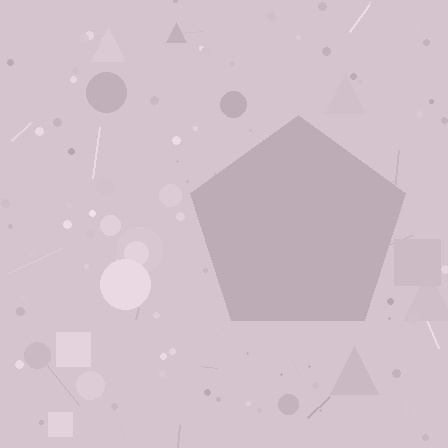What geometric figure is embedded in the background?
A pentagon is embedded in the background.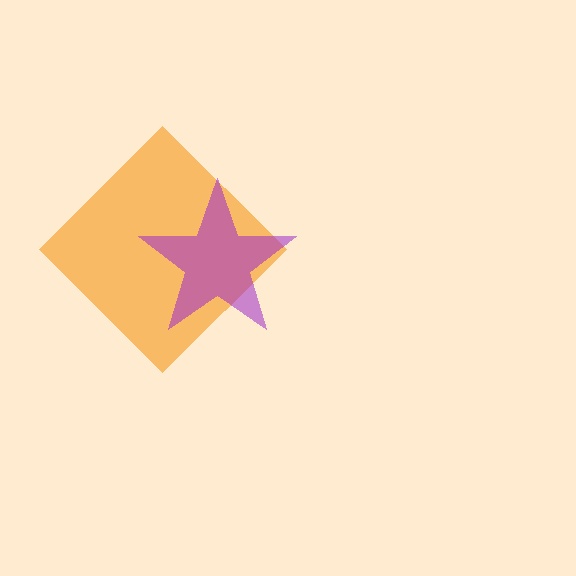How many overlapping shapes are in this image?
There are 2 overlapping shapes in the image.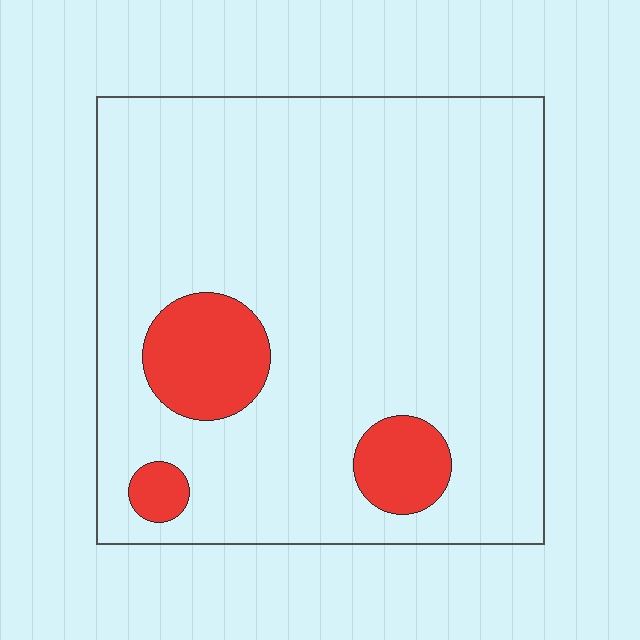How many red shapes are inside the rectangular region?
3.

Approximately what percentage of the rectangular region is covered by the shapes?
Approximately 10%.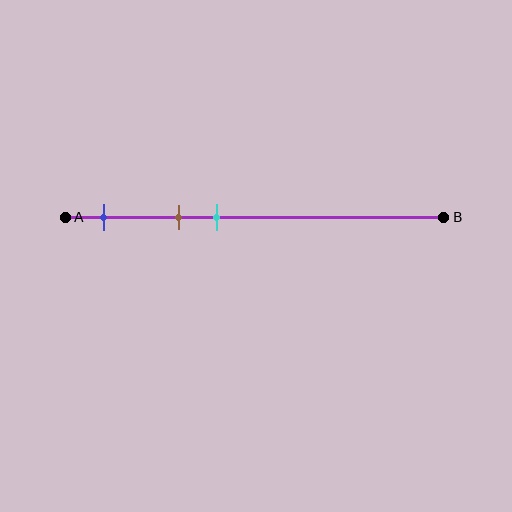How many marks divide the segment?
There are 3 marks dividing the segment.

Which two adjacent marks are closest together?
The brown and cyan marks are the closest adjacent pair.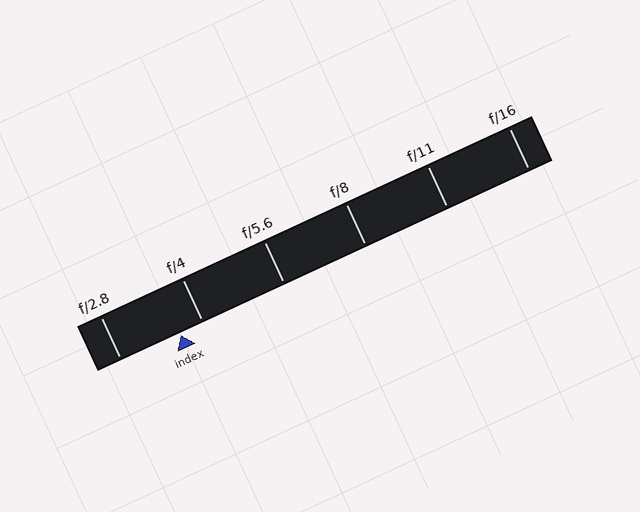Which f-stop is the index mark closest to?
The index mark is closest to f/4.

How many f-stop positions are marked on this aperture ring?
There are 6 f-stop positions marked.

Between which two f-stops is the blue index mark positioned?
The index mark is between f/2.8 and f/4.